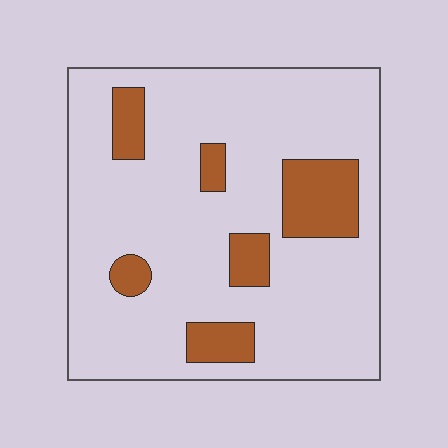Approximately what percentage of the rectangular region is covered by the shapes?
Approximately 15%.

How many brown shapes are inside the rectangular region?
6.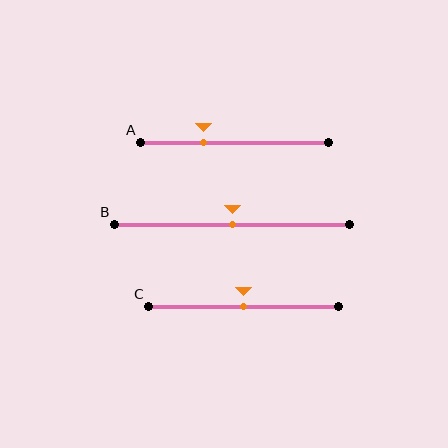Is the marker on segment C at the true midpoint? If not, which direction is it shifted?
Yes, the marker on segment C is at the true midpoint.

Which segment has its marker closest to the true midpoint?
Segment B has its marker closest to the true midpoint.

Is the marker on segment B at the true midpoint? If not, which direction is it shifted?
Yes, the marker on segment B is at the true midpoint.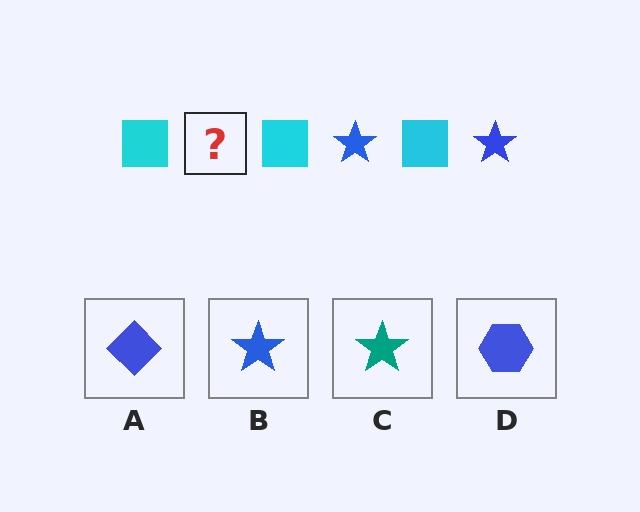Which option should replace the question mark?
Option B.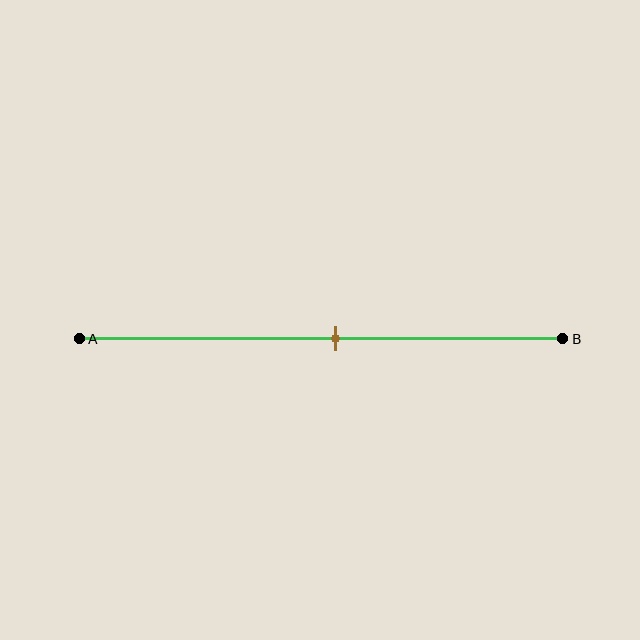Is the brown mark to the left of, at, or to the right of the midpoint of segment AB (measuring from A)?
The brown mark is to the right of the midpoint of segment AB.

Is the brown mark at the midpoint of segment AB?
No, the mark is at about 55% from A, not at the 50% midpoint.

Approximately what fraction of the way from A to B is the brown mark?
The brown mark is approximately 55% of the way from A to B.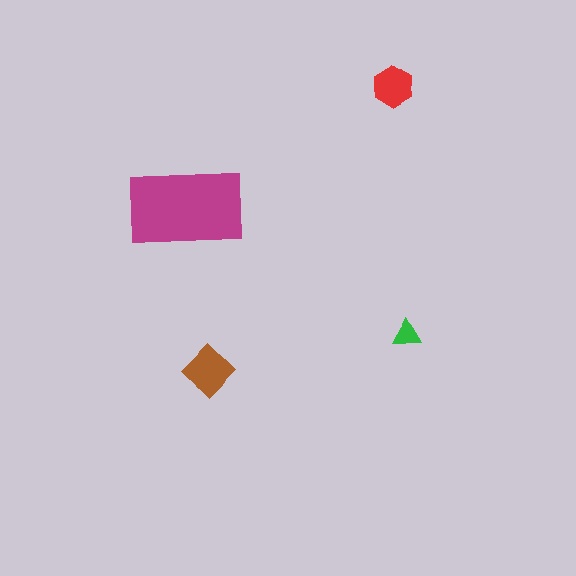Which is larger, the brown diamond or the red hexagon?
The brown diamond.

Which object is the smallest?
The green triangle.